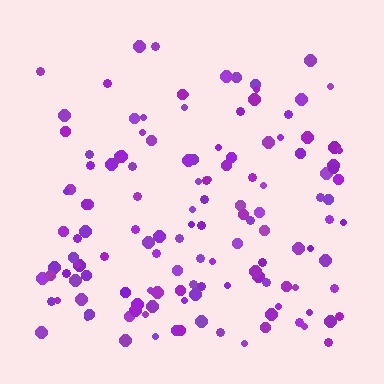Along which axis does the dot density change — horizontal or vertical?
Vertical.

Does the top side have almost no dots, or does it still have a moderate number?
Still a moderate number, just noticeably fewer than the bottom.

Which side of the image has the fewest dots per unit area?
The top.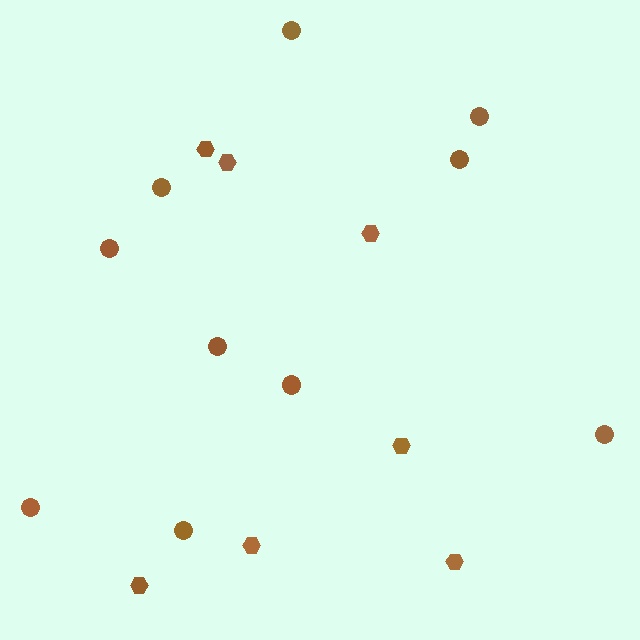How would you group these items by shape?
There are 2 groups: one group of hexagons (7) and one group of circles (10).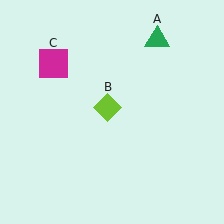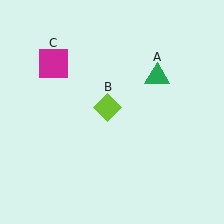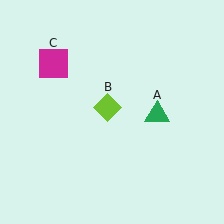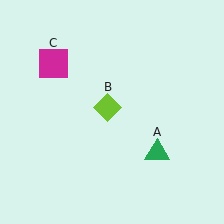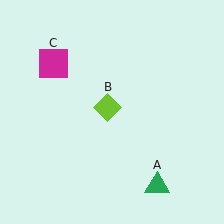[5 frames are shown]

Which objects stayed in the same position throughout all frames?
Lime diamond (object B) and magenta square (object C) remained stationary.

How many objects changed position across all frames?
1 object changed position: green triangle (object A).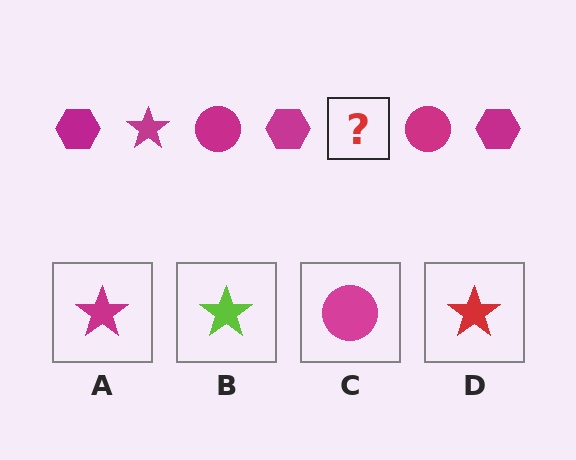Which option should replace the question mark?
Option A.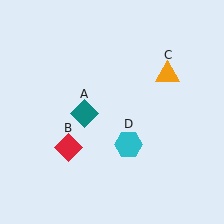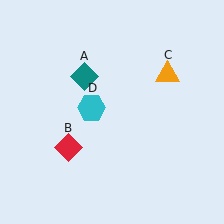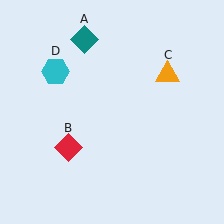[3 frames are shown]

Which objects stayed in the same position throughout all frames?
Red diamond (object B) and orange triangle (object C) remained stationary.